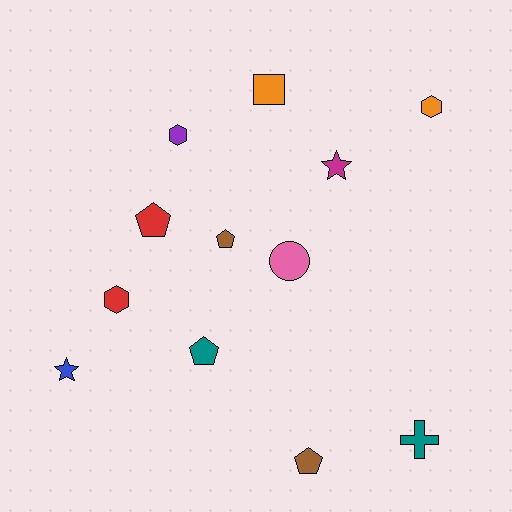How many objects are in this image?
There are 12 objects.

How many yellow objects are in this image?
There are no yellow objects.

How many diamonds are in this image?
There are no diamonds.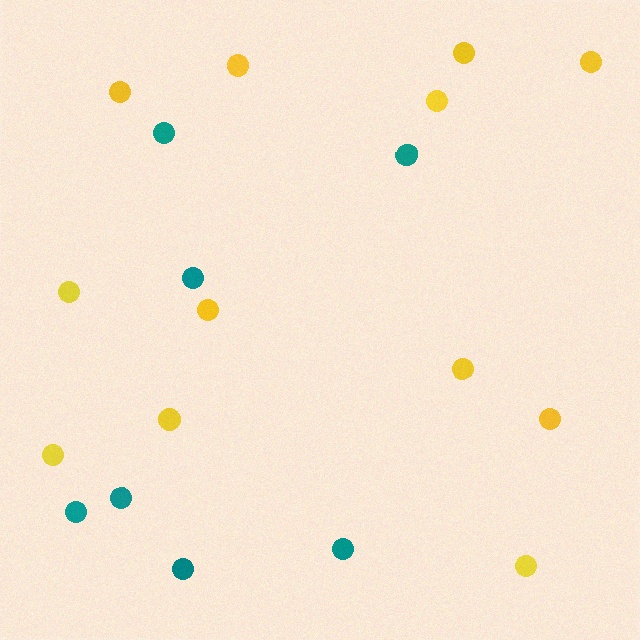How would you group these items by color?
There are 2 groups: one group of yellow circles (12) and one group of teal circles (7).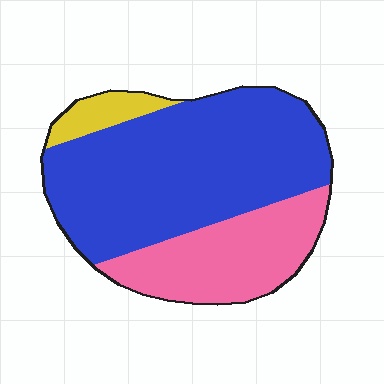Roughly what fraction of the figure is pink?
Pink covers roughly 30% of the figure.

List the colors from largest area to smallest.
From largest to smallest: blue, pink, yellow.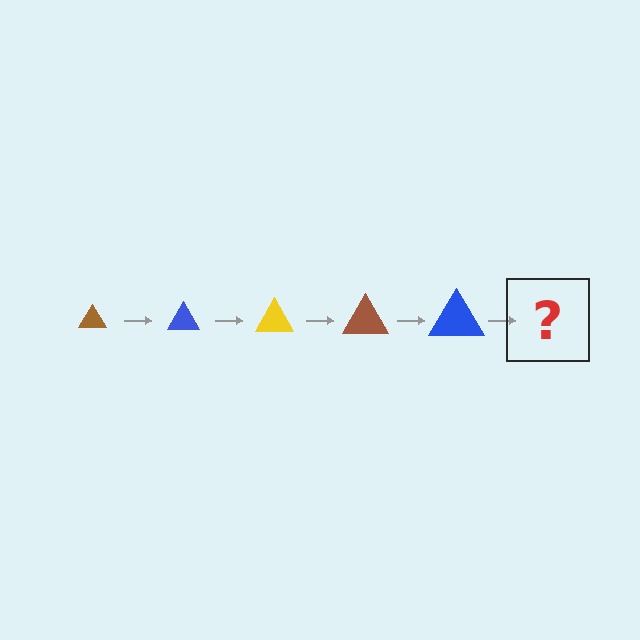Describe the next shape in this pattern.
It should be a yellow triangle, larger than the previous one.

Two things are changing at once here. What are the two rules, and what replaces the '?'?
The two rules are that the triangle grows larger each step and the color cycles through brown, blue, and yellow. The '?' should be a yellow triangle, larger than the previous one.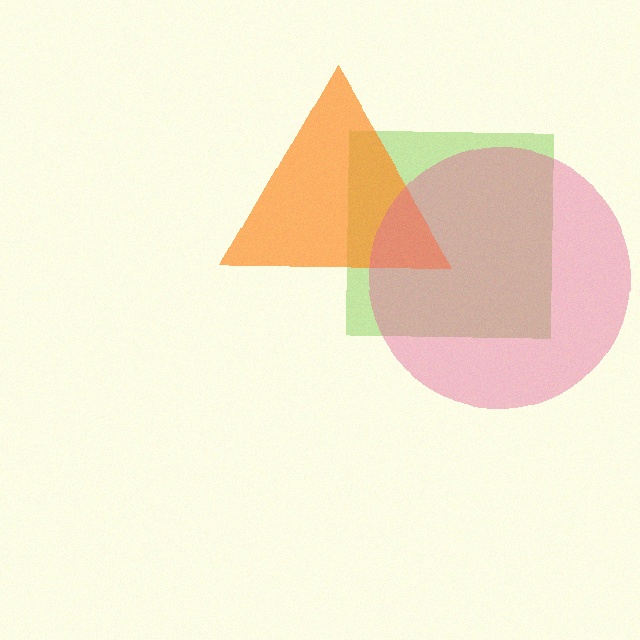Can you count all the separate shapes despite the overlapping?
Yes, there are 3 separate shapes.